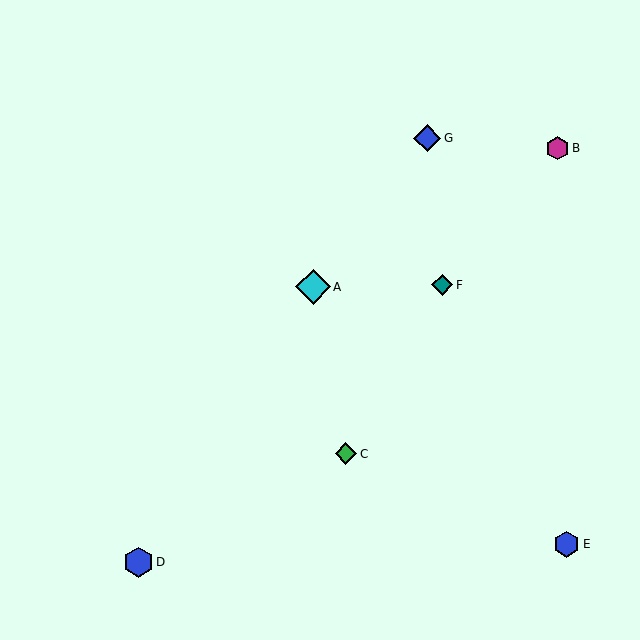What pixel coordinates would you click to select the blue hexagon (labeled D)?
Click at (138, 562) to select the blue hexagon D.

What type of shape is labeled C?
Shape C is a green diamond.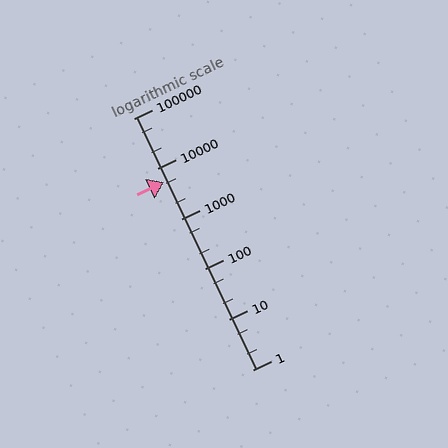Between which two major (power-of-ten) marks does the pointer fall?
The pointer is between 1000 and 10000.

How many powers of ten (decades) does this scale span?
The scale spans 5 decades, from 1 to 100000.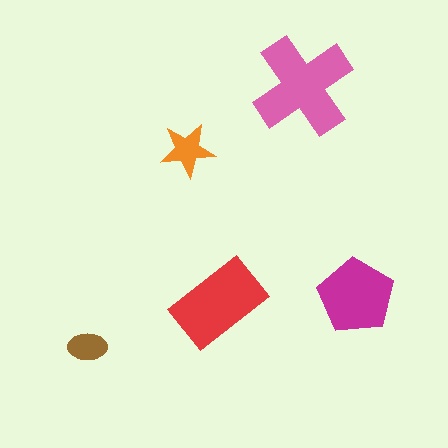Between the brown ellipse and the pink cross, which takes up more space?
The pink cross.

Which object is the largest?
The pink cross.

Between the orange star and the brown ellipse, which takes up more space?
The orange star.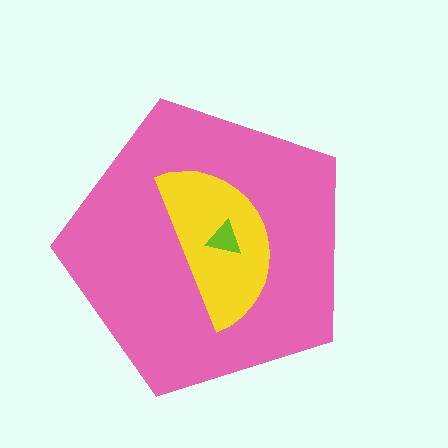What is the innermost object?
The lime triangle.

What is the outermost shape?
The pink pentagon.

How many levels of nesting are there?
3.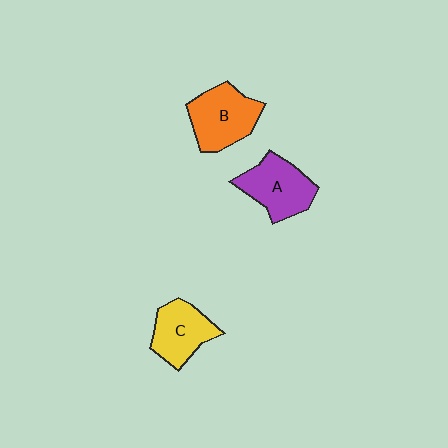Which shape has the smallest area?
Shape C (yellow).